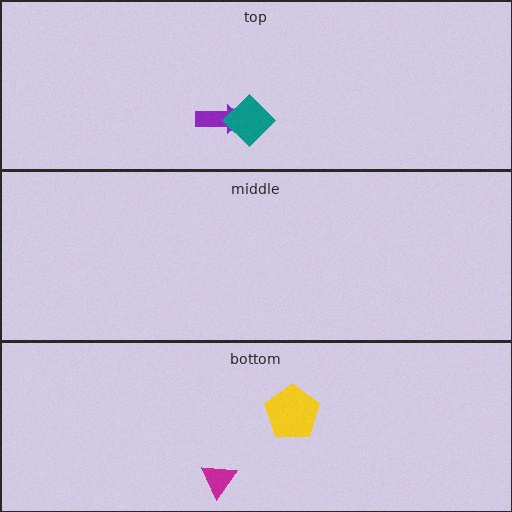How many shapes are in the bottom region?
2.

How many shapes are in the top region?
2.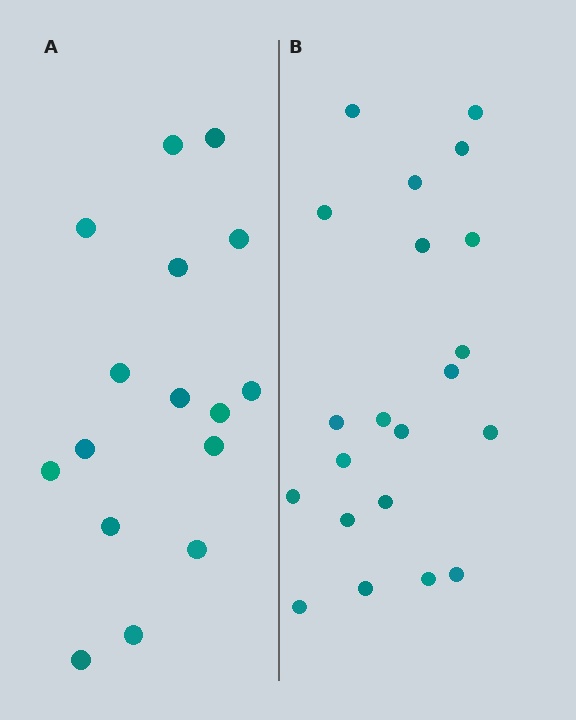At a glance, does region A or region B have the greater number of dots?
Region B (the right region) has more dots.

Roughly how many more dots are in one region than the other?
Region B has about 5 more dots than region A.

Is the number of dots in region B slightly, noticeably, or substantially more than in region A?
Region B has noticeably more, but not dramatically so. The ratio is roughly 1.3 to 1.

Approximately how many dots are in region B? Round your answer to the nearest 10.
About 20 dots. (The exact count is 21, which rounds to 20.)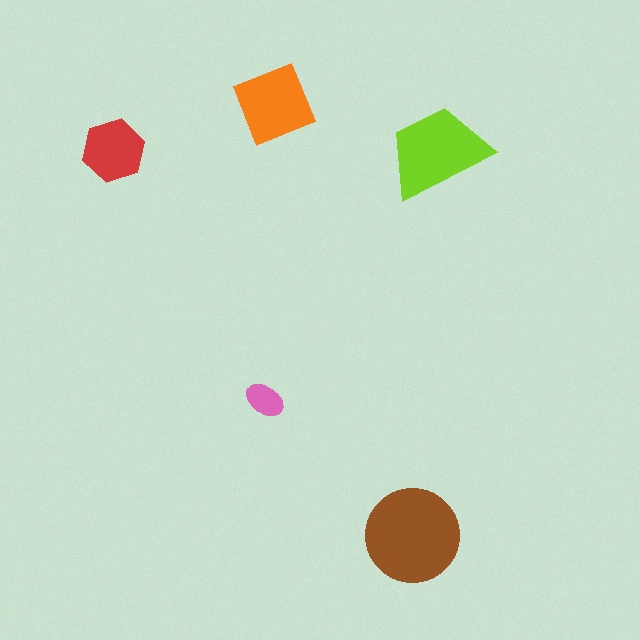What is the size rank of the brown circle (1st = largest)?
1st.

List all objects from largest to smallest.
The brown circle, the lime trapezoid, the orange diamond, the red hexagon, the pink ellipse.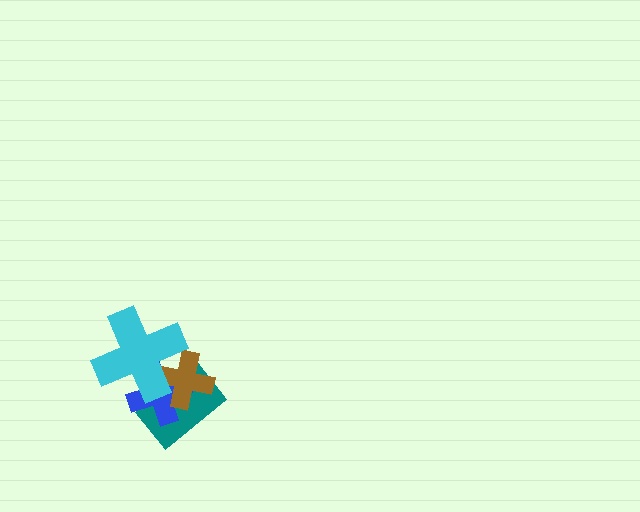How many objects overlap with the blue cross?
3 objects overlap with the blue cross.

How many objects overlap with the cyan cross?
3 objects overlap with the cyan cross.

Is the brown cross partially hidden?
Yes, it is partially covered by another shape.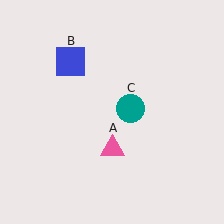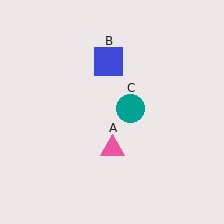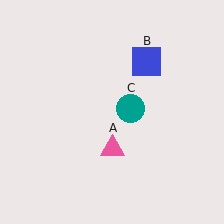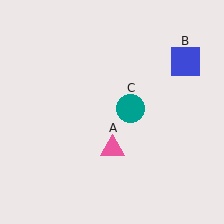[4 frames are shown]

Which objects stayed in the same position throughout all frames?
Pink triangle (object A) and teal circle (object C) remained stationary.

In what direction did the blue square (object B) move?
The blue square (object B) moved right.